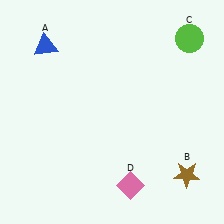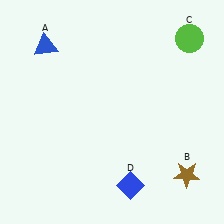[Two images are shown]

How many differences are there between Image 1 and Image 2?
There is 1 difference between the two images.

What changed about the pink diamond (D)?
In Image 1, D is pink. In Image 2, it changed to blue.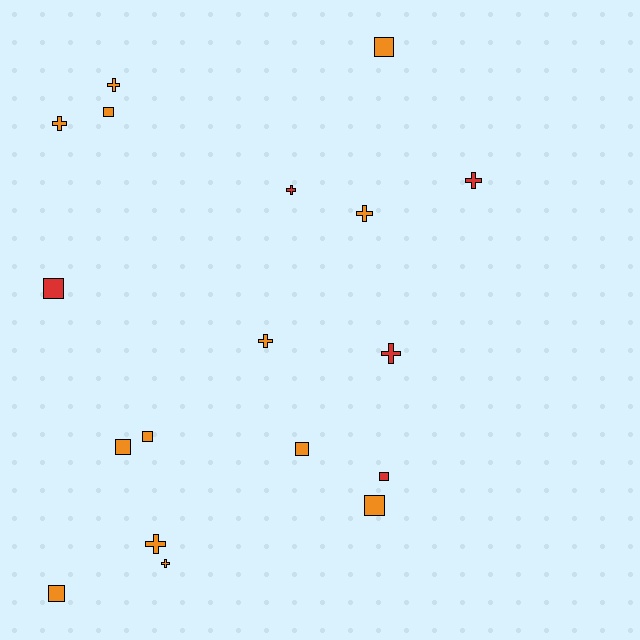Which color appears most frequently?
Orange, with 13 objects.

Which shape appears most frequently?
Square, with 9 objects.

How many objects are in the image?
There are 18 objects.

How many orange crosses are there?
There are 6 orange crosses.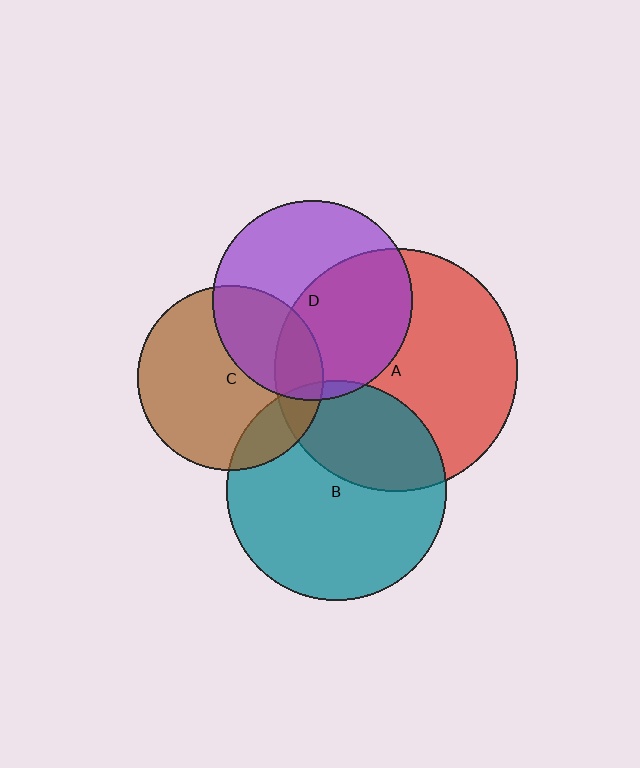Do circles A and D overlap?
Yes.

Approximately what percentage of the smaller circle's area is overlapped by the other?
Approximately 50%.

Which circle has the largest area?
Circle A (red).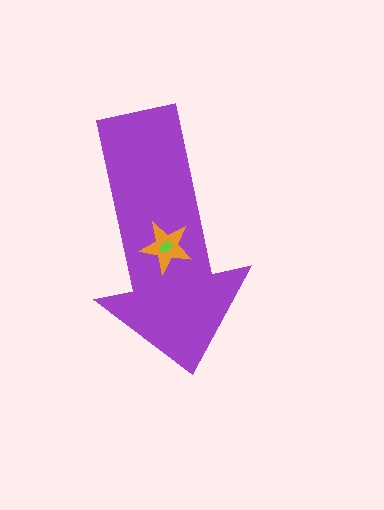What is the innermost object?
The lime ellipse.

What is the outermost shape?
The purple arrow.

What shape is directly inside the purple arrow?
The orange star.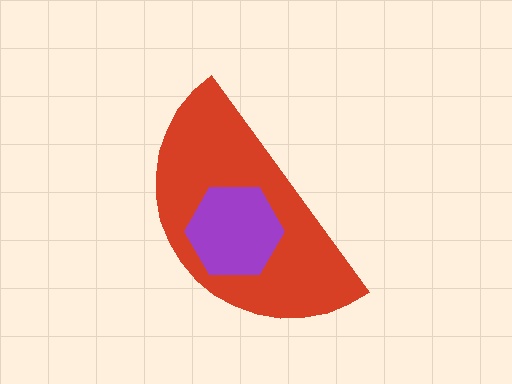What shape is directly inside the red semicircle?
The purple hexagon.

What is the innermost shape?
The purple hexagon.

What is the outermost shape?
The red semicircle.